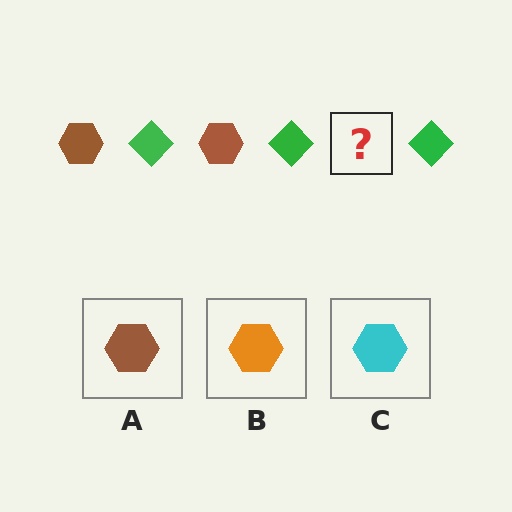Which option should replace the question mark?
Option A.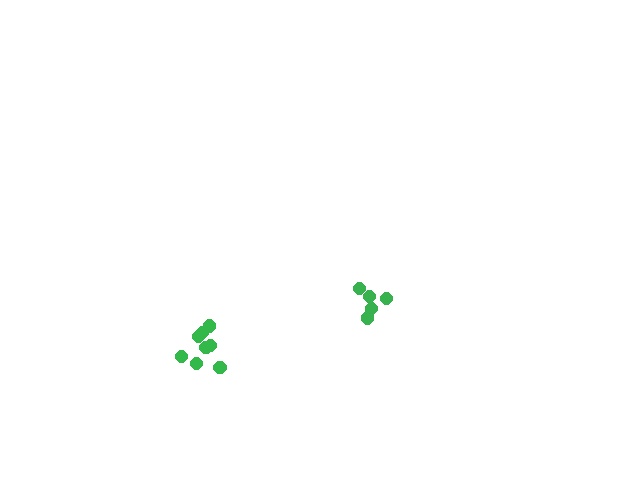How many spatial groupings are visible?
There are 2 spatial groupings.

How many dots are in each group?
Group 1: 8 dots, Group 2: 5 dots (13 total).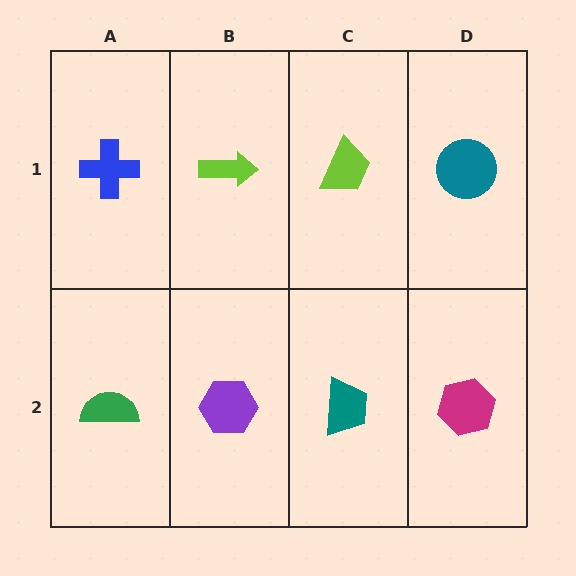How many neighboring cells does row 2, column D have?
2.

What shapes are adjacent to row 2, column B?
A lime arrow (row 1, column B), a green semicircle (row 2, column A), a teal trapezoid (row 2, column C).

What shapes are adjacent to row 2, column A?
A blue cross (row 1, column A), a purple hexagon (row 2, column B).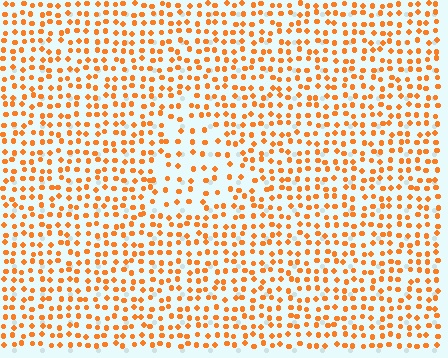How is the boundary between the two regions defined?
The boundary is defined by a change in element density (approximately 1.8x ratio). All elements are the same color, size, and shape.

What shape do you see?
I see a triangle.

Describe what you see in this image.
The image contains small orange elements arranged at two different densities. A triangle-shaped region is visible where the elements are less densely packed than the surrounding area.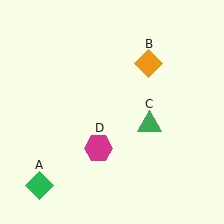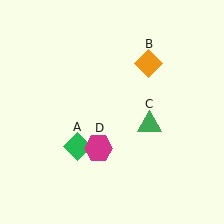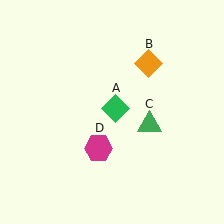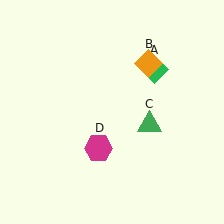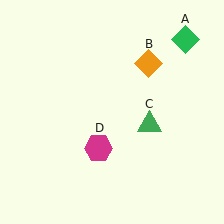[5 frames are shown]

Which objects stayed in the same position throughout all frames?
Orange diamond (object B) and green triangle (object C) and magenta hexagon (object D) remained stationary.